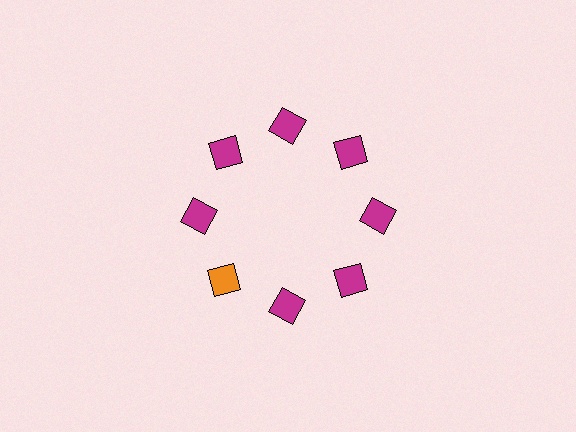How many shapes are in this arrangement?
There are 8 shapes arranged in a ring pattern.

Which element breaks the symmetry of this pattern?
The orange square at roughly the 8 o'clock position breaks the symmetry. All other shapes are magenta squares.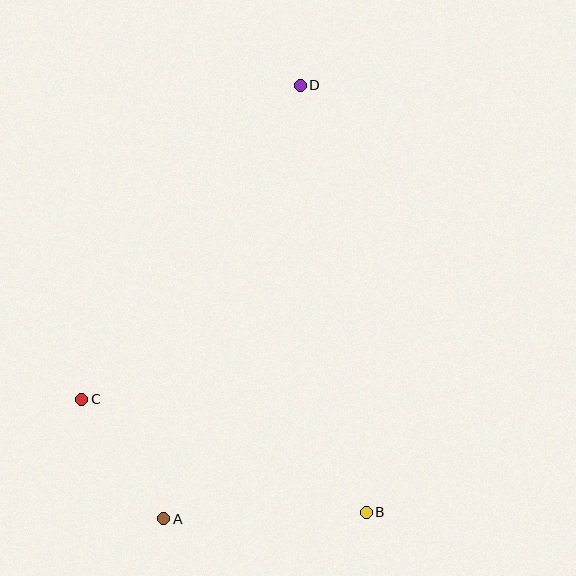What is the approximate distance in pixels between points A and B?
The distance between A and B is approximately 203 pixels.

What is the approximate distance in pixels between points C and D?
The distance between C and D is approximately 382 pixels.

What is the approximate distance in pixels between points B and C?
The distance between B and C is approximately 306 pixels.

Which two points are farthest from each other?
Points A and D are farthest from each other.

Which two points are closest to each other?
Points A and C are closest to each other.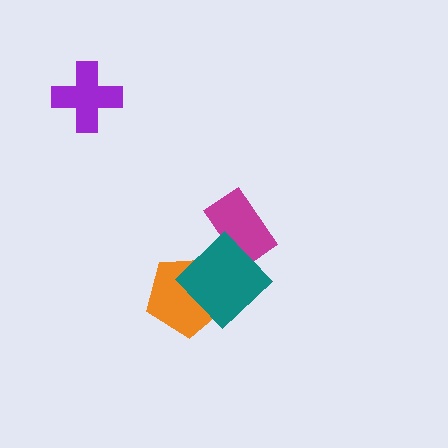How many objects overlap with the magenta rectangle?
1 object overlaps with the magenta rectangle.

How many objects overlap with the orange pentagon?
1 object overlaps with the orange pentagon.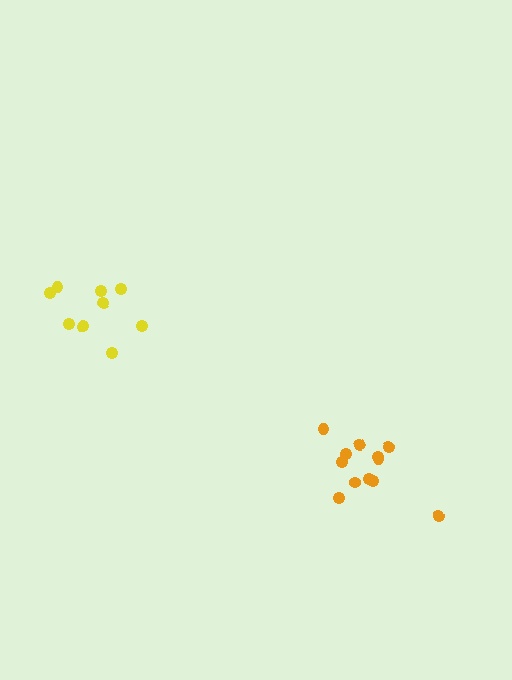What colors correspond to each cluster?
The clusters are colored: yellow, orange.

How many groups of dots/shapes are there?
There are 2 groups.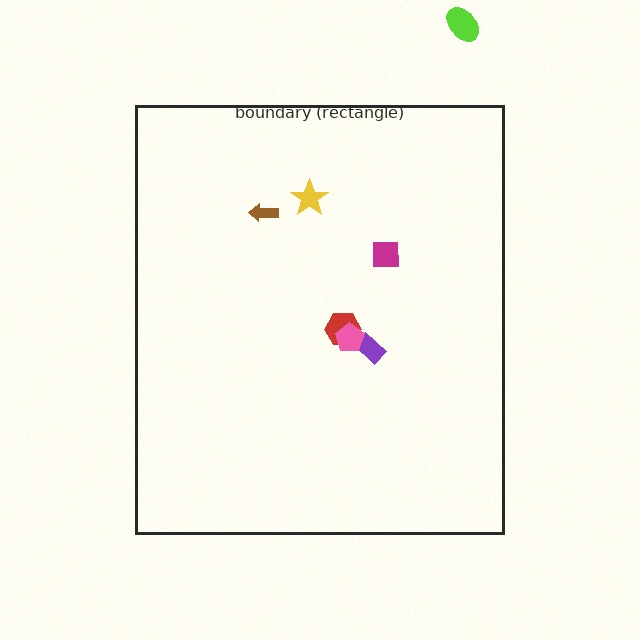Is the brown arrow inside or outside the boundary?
Inside.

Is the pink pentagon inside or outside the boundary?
Inside.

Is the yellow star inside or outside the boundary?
Inside.